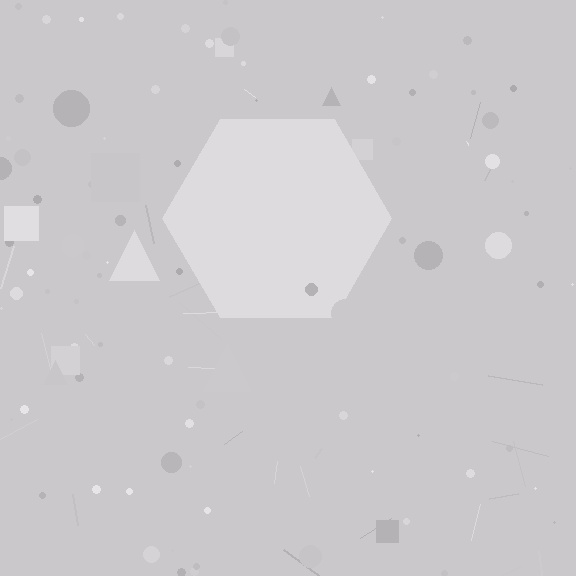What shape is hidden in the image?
A hexagon is hidden in the image.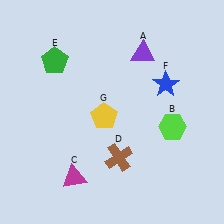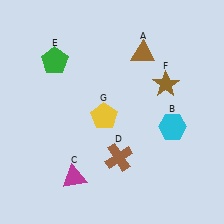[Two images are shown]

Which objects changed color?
A changed from purple to brown. B changed from lime to cyan. F changed from blue to brown.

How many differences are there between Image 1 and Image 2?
There are 3 differences between the two images.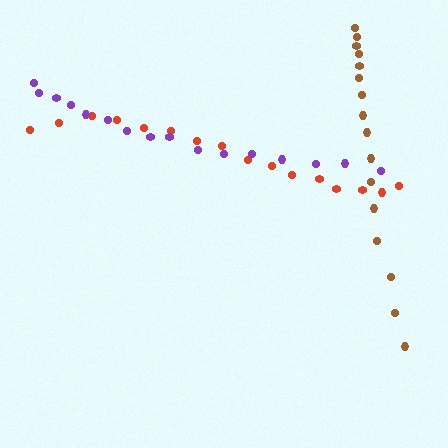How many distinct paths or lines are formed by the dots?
There are 3 distinct paths.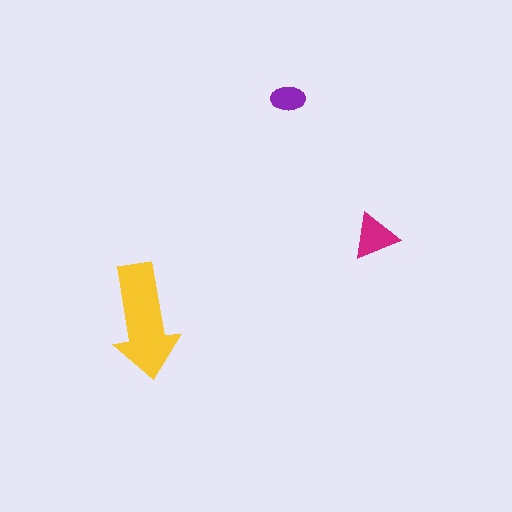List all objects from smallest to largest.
The purple ellipse, the magenta triangle, the yellow arrow.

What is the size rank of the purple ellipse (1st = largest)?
3rd.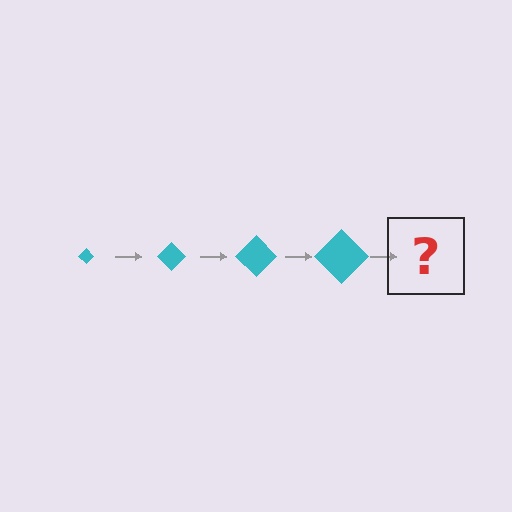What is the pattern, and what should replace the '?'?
The pattern is that the diamond gets progressively larger each step. The '?' should be a cyan diamond, larger than the previous one.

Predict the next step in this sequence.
The next step is a cyan diamond, larger than the previous one.